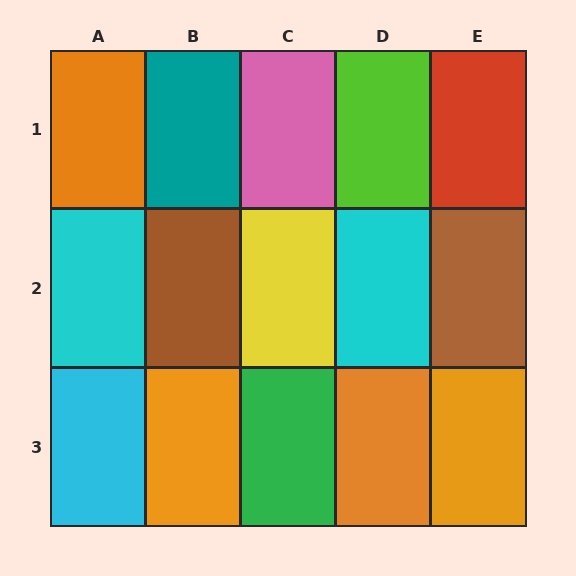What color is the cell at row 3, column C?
Green.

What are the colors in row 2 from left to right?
Cyan, brown, yellow, cyan, brown.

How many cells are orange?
4 cells are orange.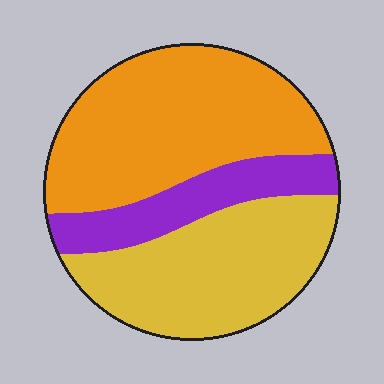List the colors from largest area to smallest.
From largest to smallest: orange, yellow, purple.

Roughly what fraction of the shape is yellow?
Yellow covers roughly 35% of the shape.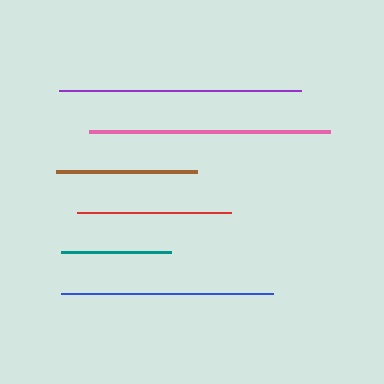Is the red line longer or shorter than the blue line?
The blue line is longer than the red line.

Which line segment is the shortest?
The teal line is the shortest at approximately 110 pixels.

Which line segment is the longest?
The purple line is the longest at approximately 242 pixels.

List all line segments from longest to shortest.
From longest to shortest: purple, pink, blue, red, brown, teal.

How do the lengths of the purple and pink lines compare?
The purple and pink lines are approximately the same length.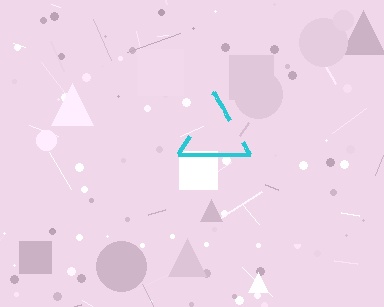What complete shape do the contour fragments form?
The contour fragments form a triangle.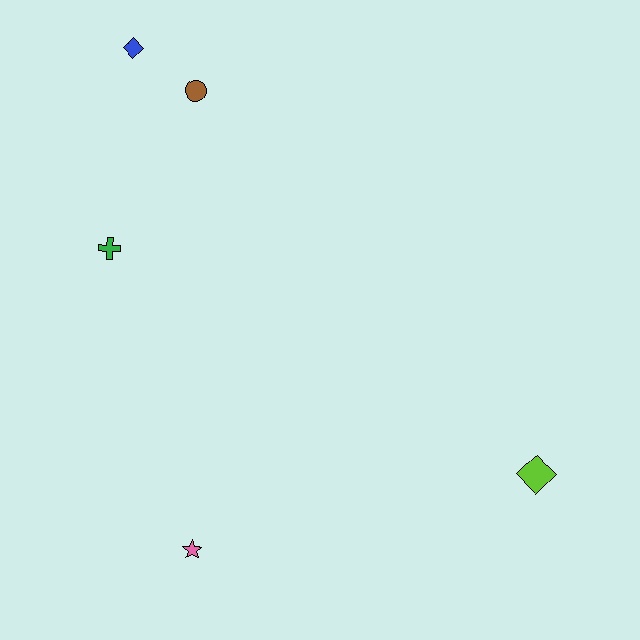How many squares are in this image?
There are no squares.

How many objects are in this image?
There are 5 objects.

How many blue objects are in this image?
There is 1 blue object.